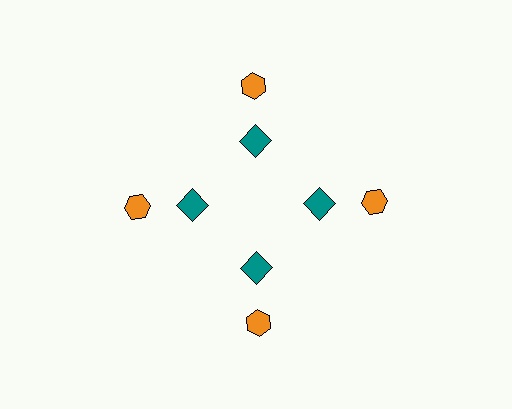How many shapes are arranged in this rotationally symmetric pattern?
There are 8 shapes, arranged in 4 groups of 2.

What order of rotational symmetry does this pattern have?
This pattern has 4-fold rotational symmetry.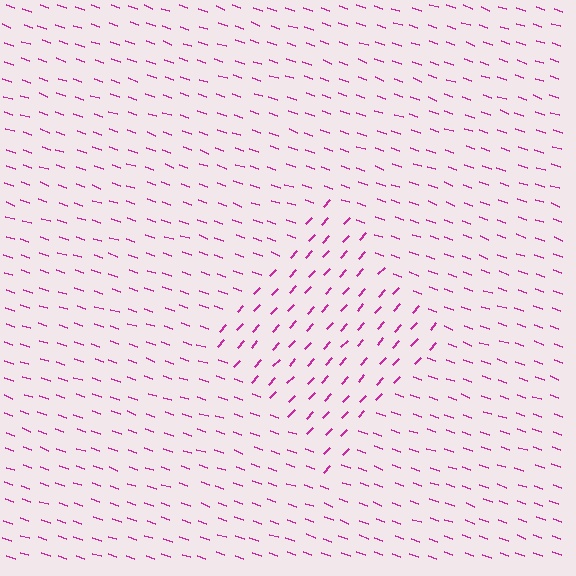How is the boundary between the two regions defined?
The boundary is defined purely by a change in line orientation (approximately 67 degrees difference). All lines are the same color and thickness.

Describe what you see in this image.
The image is filled with small magenta line segments. A diamond region in the image has lines oriented differently from the surrounding lines, creating a visible texture boundary.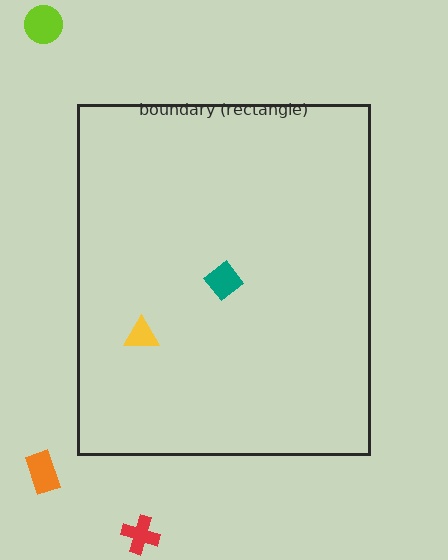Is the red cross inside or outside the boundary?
Outside.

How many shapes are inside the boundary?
2 inside, 3 outside.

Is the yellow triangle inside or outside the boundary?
Inside.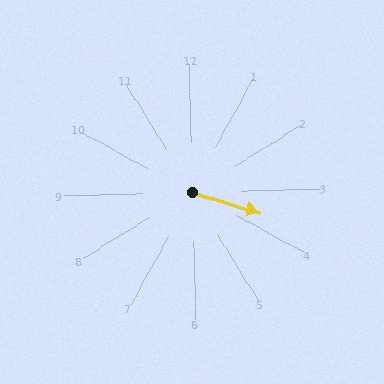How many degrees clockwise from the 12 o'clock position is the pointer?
Approximately 109 degrees.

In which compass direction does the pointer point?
East.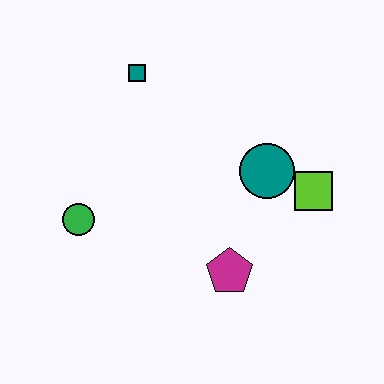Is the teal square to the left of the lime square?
Yes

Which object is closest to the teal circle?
The lime square is closest to the teal circle.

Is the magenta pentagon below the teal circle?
Yes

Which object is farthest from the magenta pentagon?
The teal square is farthest from the magenta pentagon.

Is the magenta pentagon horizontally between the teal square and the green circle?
No